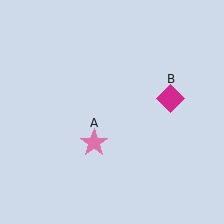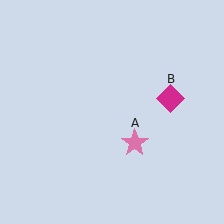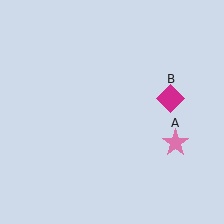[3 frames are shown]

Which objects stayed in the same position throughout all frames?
Magenta diamond (object B) remained stationary.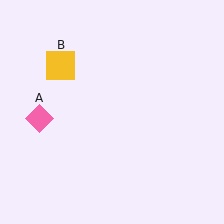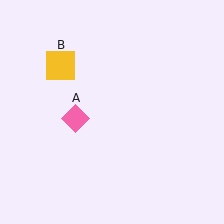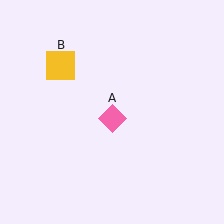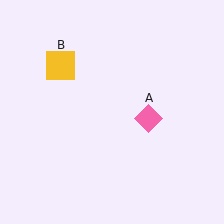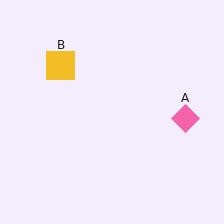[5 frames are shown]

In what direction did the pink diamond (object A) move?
The pink diamond (object A) moved right.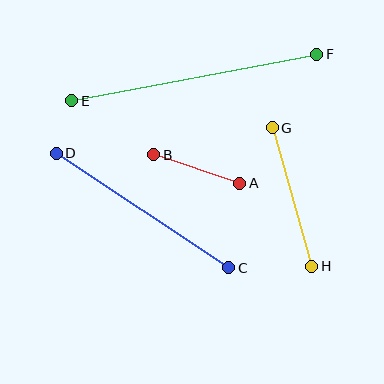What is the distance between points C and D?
The distance is approximately 207 pixels.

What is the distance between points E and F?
The distance is approximately 249 pixels.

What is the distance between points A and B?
The distance is approximately 91 pixels.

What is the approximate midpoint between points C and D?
The midpoint is at approximately (142, 211) pixels.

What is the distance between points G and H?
The distance is approximately 144 pixels.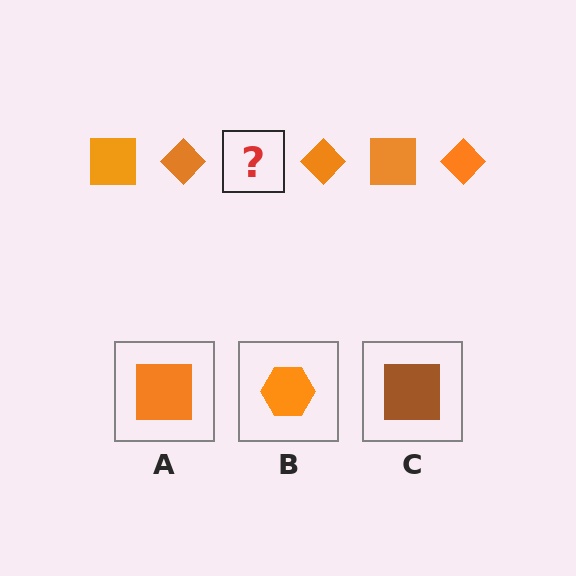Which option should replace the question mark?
Option A.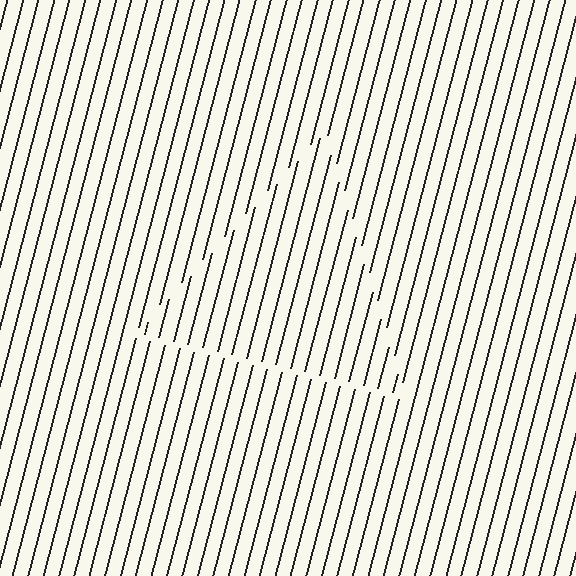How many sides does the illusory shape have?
3 sides — the line-ends trace a triangle.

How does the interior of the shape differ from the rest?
The interior of the shape contains the same grating, shifted by half a period — the contour is defined by the phase discontinuity where line-ends from the inner and outer gratings abut.